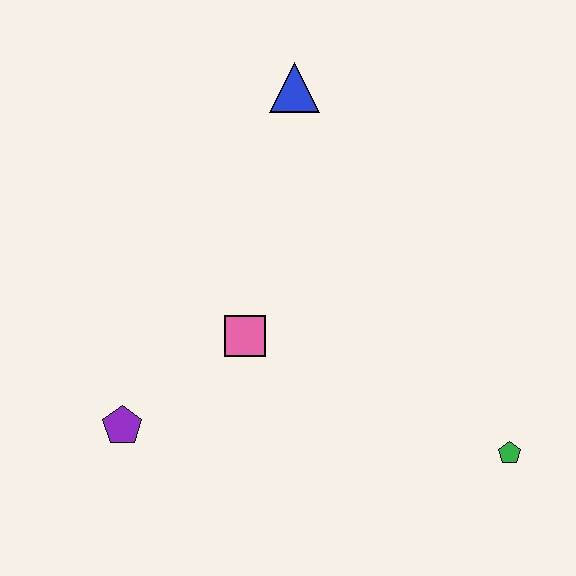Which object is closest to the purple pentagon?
The pink square is closest to the purple pentagon.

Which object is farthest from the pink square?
The green pentagon is farthest from the pink square.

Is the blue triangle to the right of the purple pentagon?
Yes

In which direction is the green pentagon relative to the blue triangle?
The green pentagon is below the blue triangle.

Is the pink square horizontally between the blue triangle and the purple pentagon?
Yes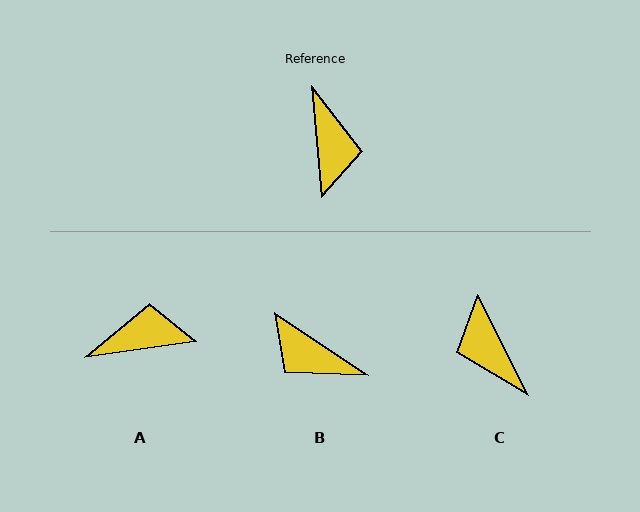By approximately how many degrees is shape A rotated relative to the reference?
Approximately 93 degrees counter-clockwise.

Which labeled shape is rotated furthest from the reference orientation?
C, about 158 degrees away.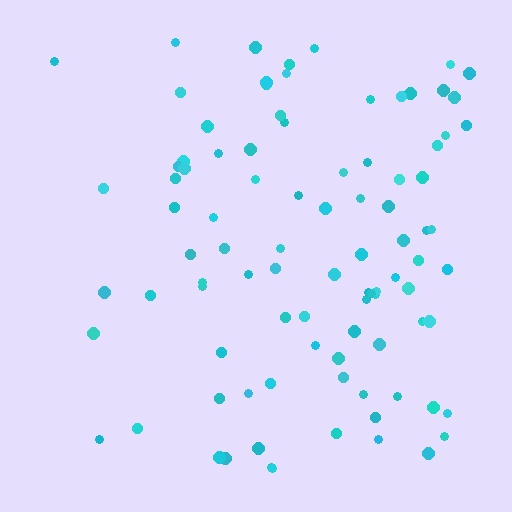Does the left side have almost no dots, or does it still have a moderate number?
Still a moderate number, just noticeably fewer than the right.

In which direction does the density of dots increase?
From left to right, with the right side densest.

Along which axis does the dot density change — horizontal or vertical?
Horizontal.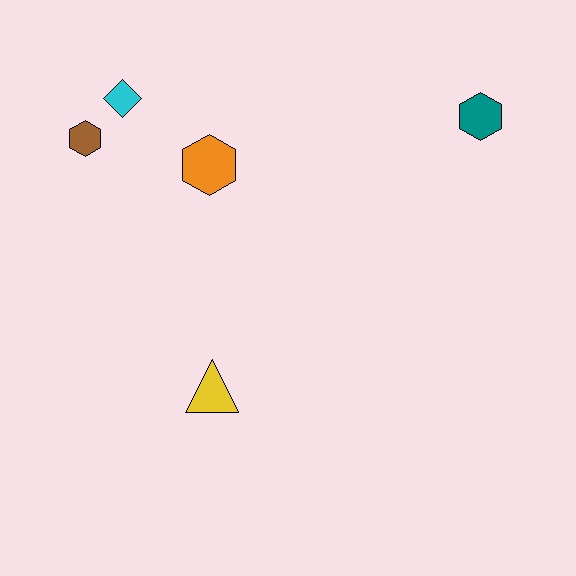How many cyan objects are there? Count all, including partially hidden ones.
There is 1 cyan object.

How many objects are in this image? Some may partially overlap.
There are 5 objects.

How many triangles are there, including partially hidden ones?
There is 1 triangle.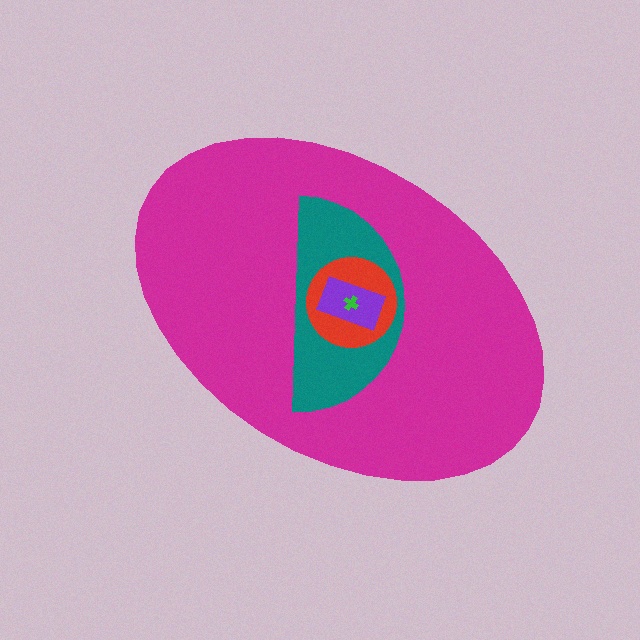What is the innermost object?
The green cross.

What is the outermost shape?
The magenta ellipse.